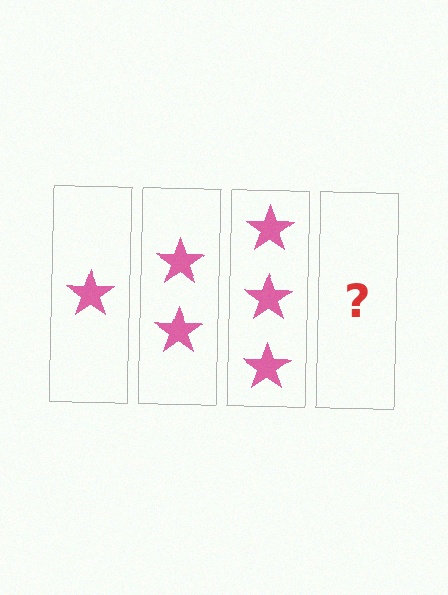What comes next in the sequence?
The next element should be 4 stars.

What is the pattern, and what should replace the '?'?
The pattern is that each step adds one more star. The '?' should be 4 stars.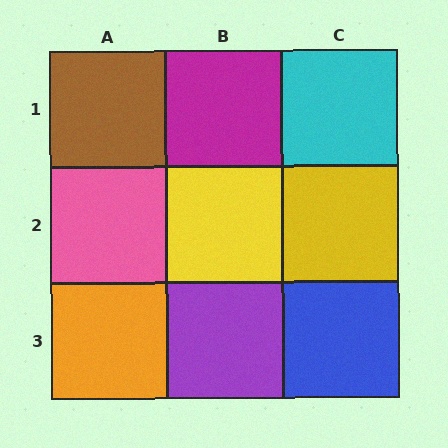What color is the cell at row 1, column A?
Brown.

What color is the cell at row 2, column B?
Yellow.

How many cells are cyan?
1 cell is cyan.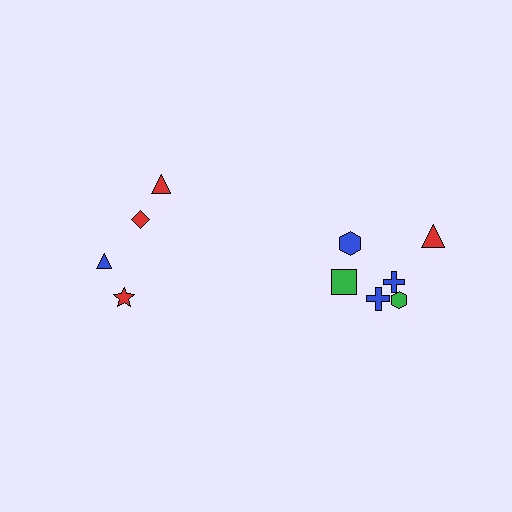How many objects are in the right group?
There are 6 objects.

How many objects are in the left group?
There are 4 objects.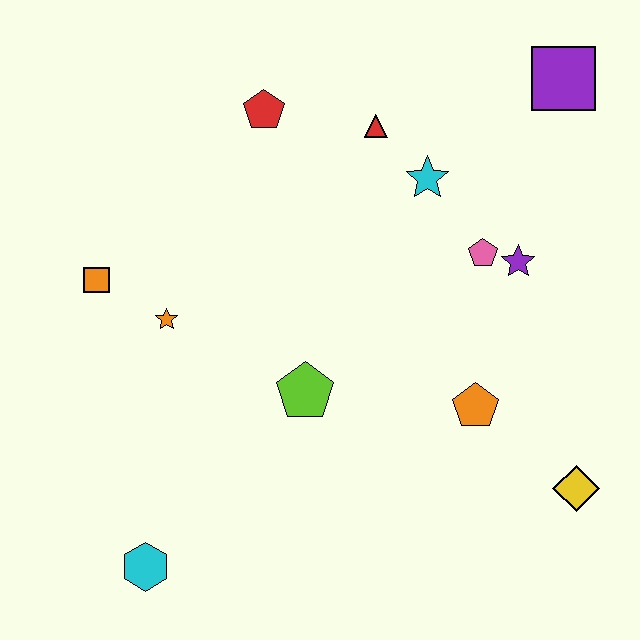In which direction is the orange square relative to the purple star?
The orange square is to the left of the purple star.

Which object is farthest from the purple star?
The cyan hexagon is farthest from the purple star.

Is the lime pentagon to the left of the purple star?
Yes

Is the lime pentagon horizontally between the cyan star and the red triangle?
No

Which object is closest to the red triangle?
The cyan star is closest to the red triangle.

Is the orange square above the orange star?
Yes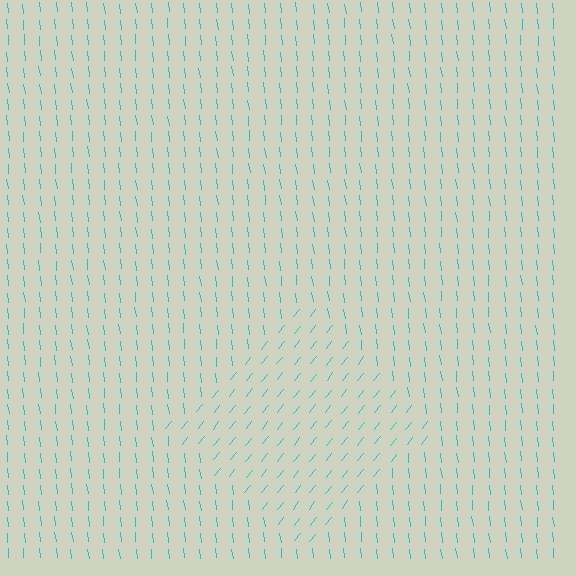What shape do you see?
I see a diamond.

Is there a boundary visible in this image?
Yes, there is a texture boundary formed by a change in line orientation.